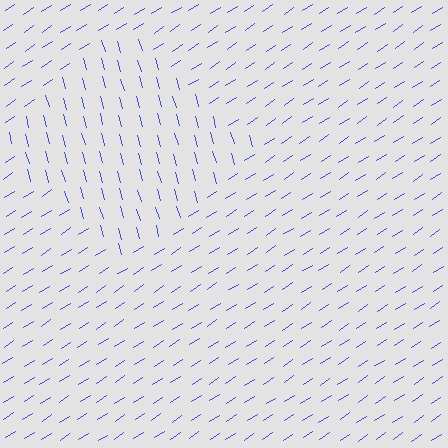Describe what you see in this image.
The image is filled with small blue line segments. A diamond region in the image has lines oriented differently from the surrounding lines, creating a visible texture boundary.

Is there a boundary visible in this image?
Yes, there is a texture boundary formed by a change in line orientation.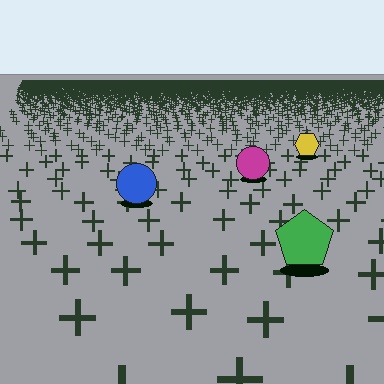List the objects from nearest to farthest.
From nearest to farthest: the green pentagon, the blue circle, the magenta circle, the yellow hexagon.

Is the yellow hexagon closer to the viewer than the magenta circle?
No. The magenta circle is closer — you can tell from the texture gradient: the ground texture is coarser near it.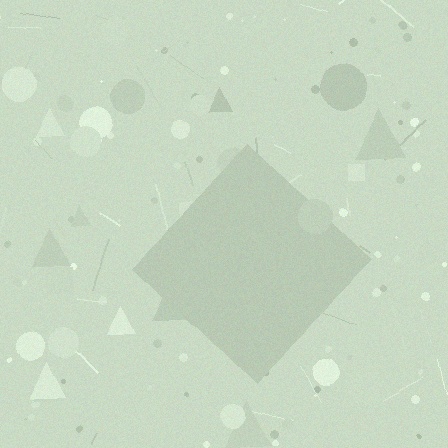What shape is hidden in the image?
A diamond is hidden in the image.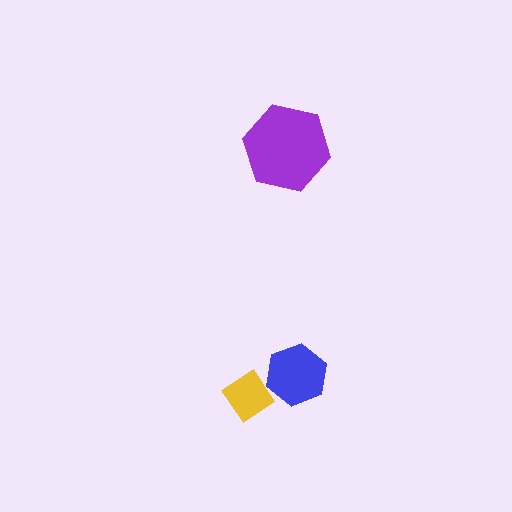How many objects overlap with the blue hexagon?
1 object overlaps with the blue hexagon.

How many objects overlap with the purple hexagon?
0 objects overlap with the purple hexagon.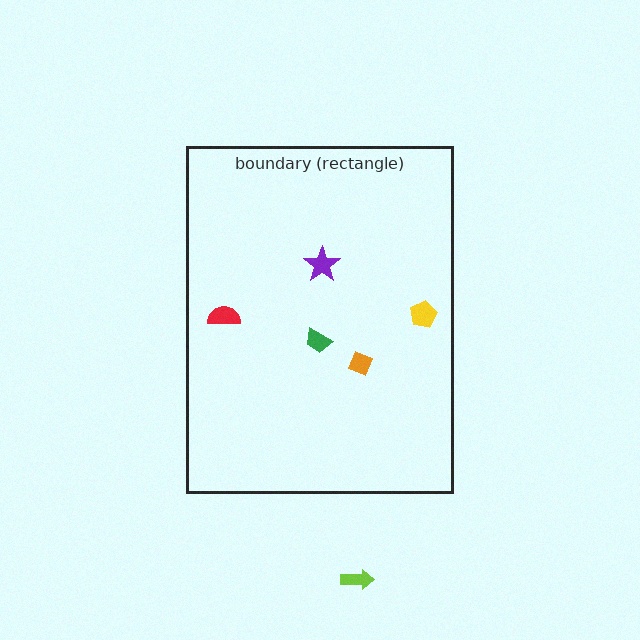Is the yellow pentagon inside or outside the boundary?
Inside.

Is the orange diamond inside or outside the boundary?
Inside.